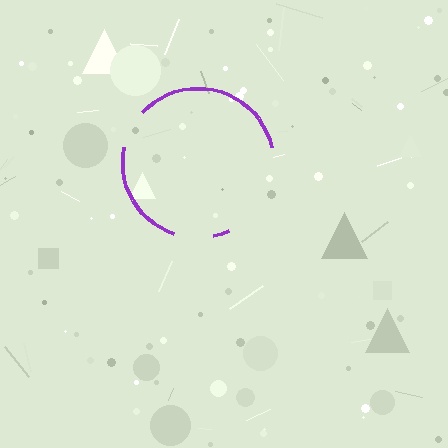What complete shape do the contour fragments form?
The contour fragments form a circle.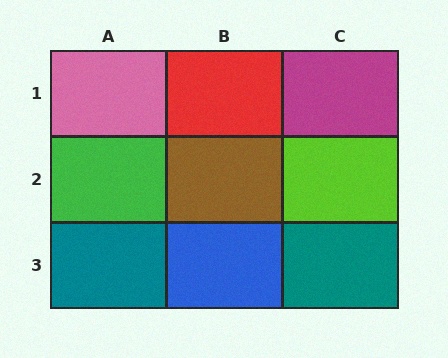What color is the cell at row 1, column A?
Pink.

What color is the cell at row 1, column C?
Magenta.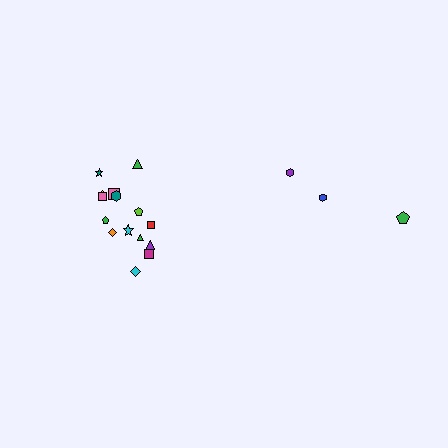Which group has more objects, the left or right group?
The left group.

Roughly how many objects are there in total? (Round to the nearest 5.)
Roughly 20 objects in total.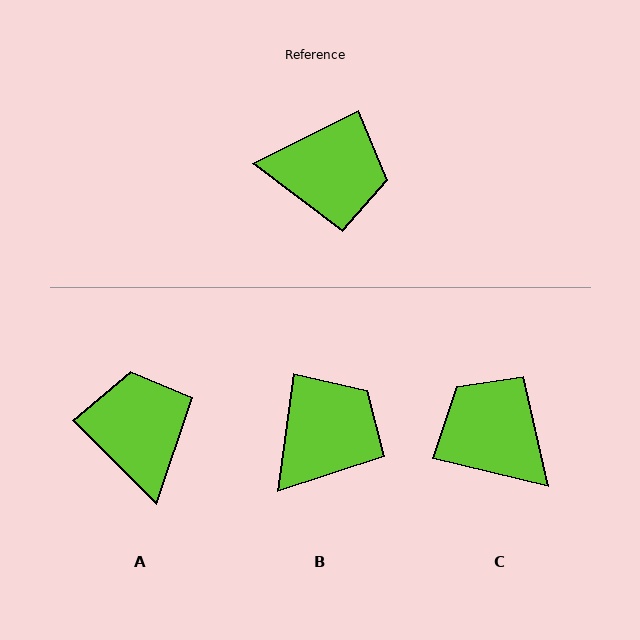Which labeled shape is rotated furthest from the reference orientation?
C, about 140 degrees away.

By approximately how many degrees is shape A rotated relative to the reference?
Approximately 108 degrees counter-clockwise.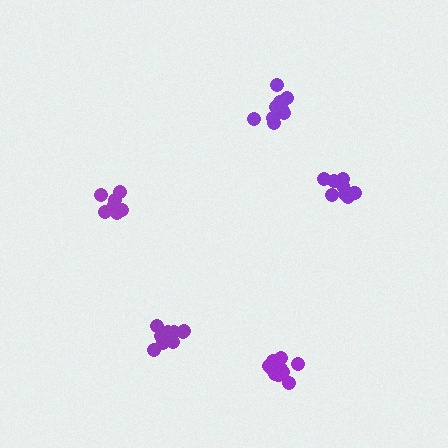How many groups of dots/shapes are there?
There are 5 groups.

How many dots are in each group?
Group 1: 7 dots, Group 2: 11 dots, Group 3: 9 dots, Group 4: 10 dots, Group 5: 12 dots (49 total).